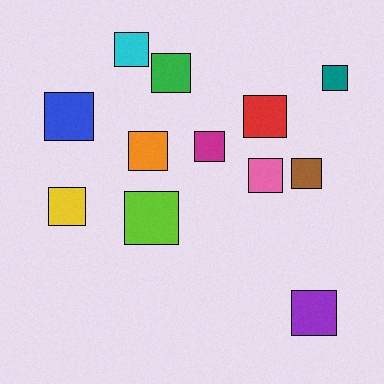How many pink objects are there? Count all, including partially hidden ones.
There is 1 pink object.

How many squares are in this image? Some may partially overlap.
There are 12 squares.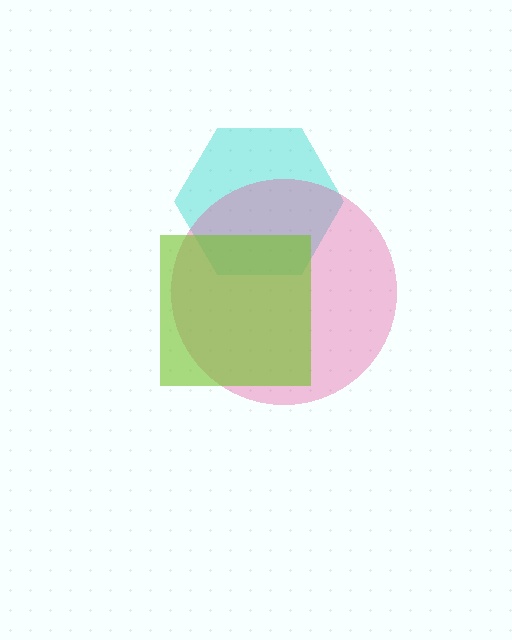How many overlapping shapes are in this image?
There are 3 overlapping shapes in the image.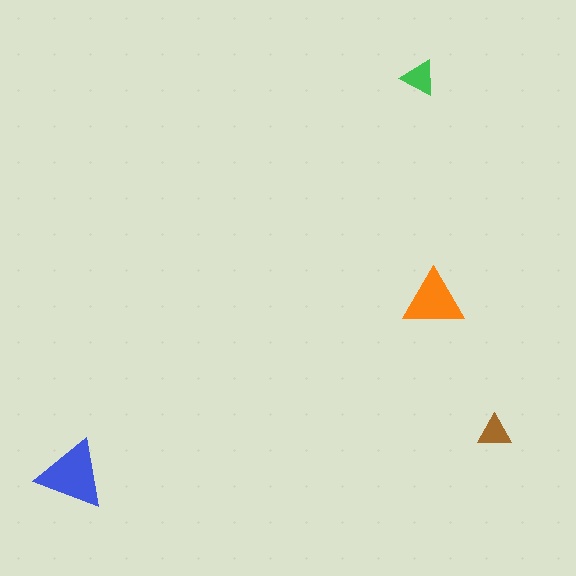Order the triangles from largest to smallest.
the blue one, the orange one, the green one, the brown one.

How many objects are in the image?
There are 4 objects in the image.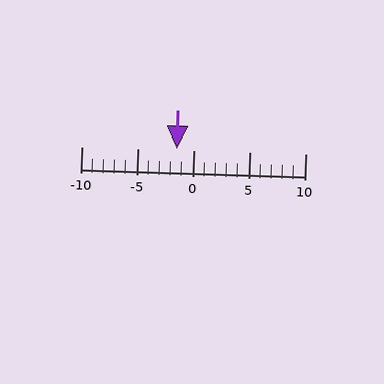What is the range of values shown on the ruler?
The ruler shows values from -10 to 10.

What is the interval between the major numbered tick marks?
The major tick marks are spaced 5 units apart.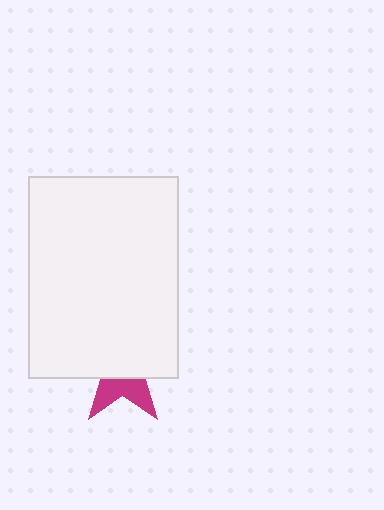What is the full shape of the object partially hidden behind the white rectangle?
The partially hidden object is a magenta star.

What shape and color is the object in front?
The object in front is a white rectangle.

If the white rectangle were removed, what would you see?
You would see the complete magenta star.